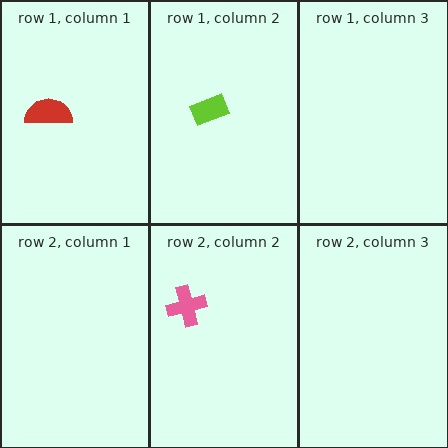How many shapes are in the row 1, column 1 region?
1.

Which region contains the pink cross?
The row 2, column 2 region.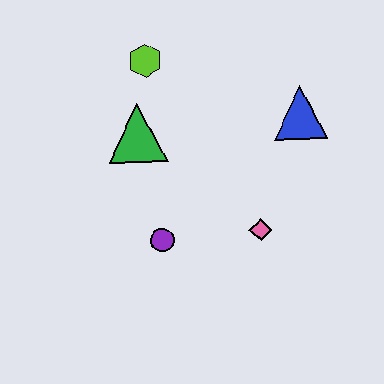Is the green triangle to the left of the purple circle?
Yes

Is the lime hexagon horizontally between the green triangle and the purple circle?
Yes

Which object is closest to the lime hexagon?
The green triangle is closest to the lime hexagon.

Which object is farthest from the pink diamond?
The lime hexagon is farthest from the pink diamond.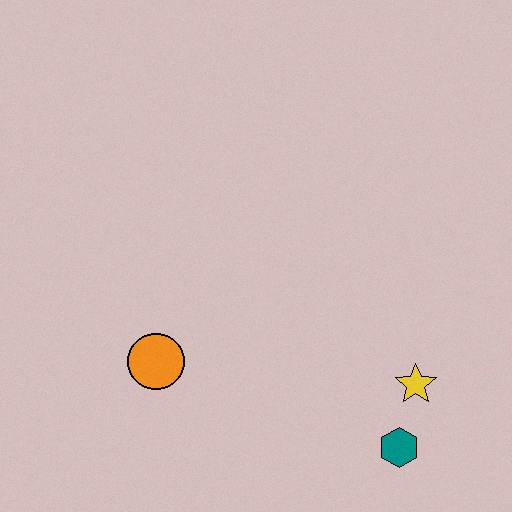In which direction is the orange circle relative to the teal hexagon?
The orange circle is to the left of the teal hexagon.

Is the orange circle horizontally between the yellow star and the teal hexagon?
No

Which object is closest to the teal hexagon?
The yellow star is closest to the teal hexagon.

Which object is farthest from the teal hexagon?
The orange circle is farthest from the teal hexagon.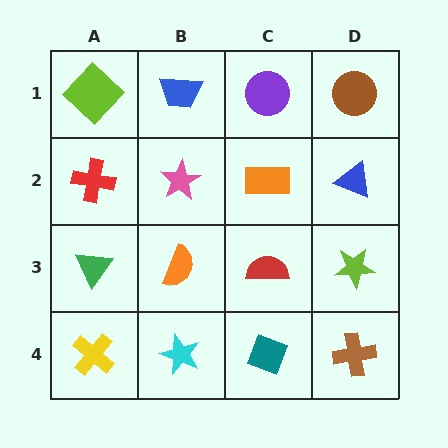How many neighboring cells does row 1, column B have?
3.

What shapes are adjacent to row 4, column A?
A green triangle (row 3, column A), a cyan star (row 4, column B).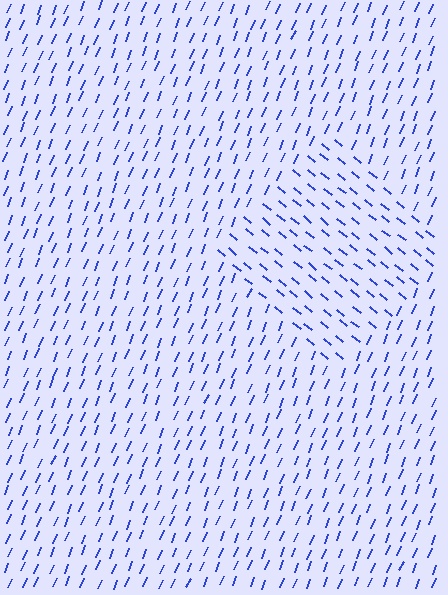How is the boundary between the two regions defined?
The boundary is defined purely by a change in line orientation (approximately 73 degrees difference). All lines are the same color and thickness.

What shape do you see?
I see a diamond.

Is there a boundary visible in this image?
Yes, there is a texture boundary formed by a change in line orientation.